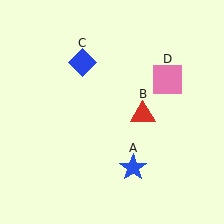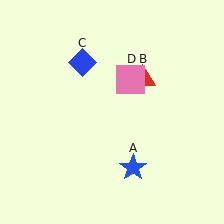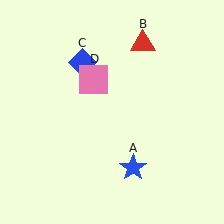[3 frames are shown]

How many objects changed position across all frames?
2 objects changed position: red triangle (object B), pink square (object D).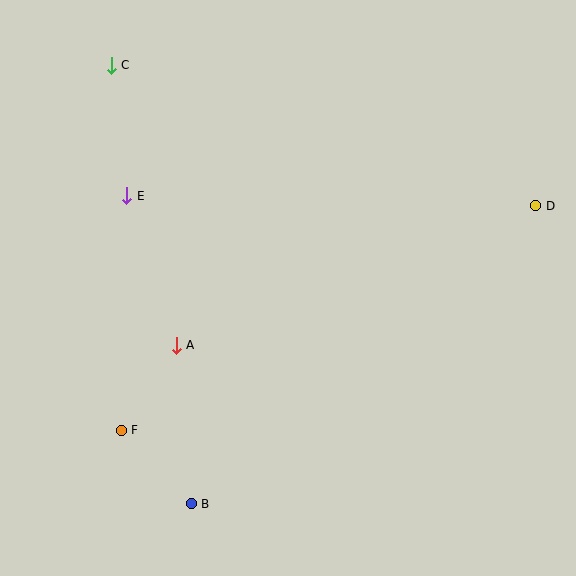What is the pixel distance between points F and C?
The distance between F and C is 365 pixels.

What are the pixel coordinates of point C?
Point C is at (111, 65).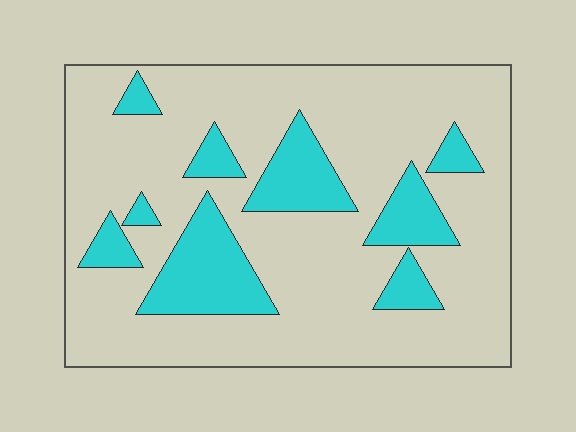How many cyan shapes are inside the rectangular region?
9.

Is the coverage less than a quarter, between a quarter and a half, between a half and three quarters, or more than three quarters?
Less than a quarter.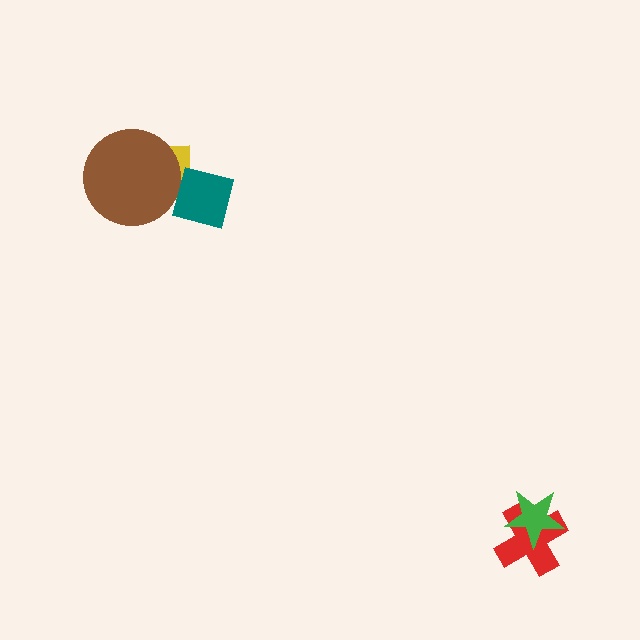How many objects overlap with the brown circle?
2 objects overlap with the brown circle.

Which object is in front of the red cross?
The green star is in front of the red cross.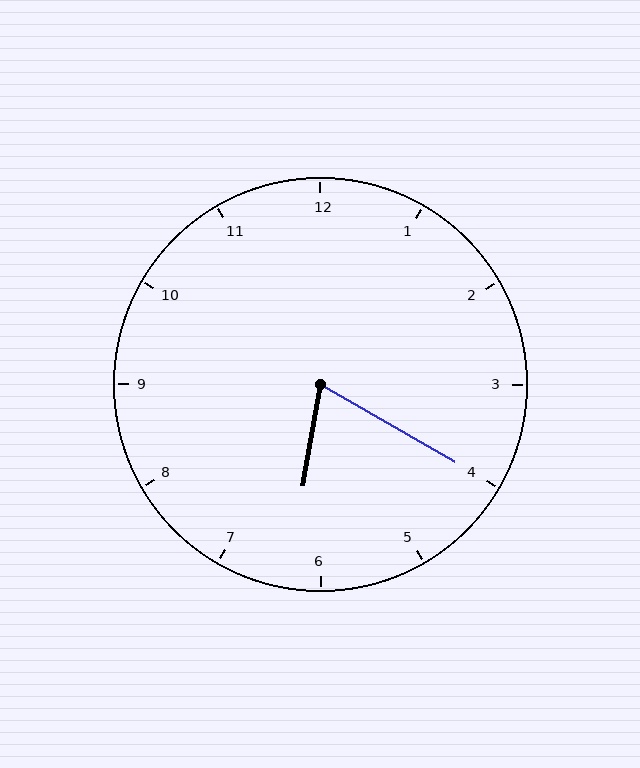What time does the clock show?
6:20.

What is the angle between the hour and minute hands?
Approximately 70 degrees.